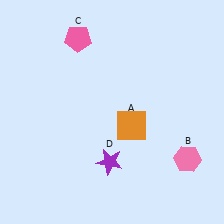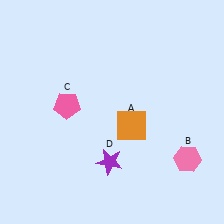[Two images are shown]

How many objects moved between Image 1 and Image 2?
1 object moved between the two images.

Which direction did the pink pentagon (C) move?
The pink pentagon (C) moved down.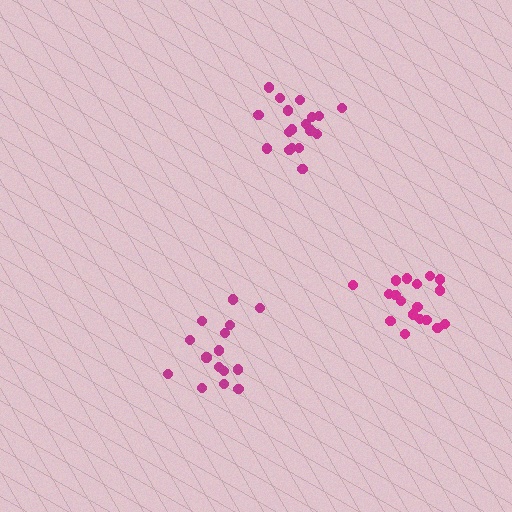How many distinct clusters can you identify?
There are 3 distinct clusters.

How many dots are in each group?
Group 1: 18 dots, Group 2: 15 dots, Group 3: 18 dots (51 total).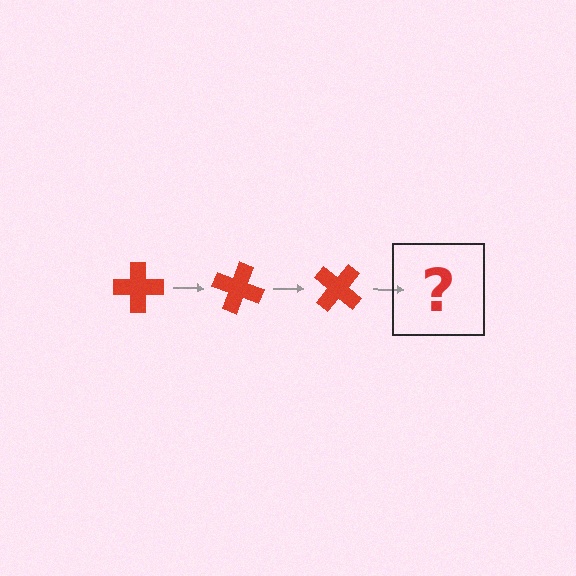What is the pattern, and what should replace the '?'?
The pattern is that the cross rotates 20 degrees each step. The '?' should be a red cross rotated 60 degrees.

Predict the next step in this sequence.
The next step is a red cross rotated 60 degrees.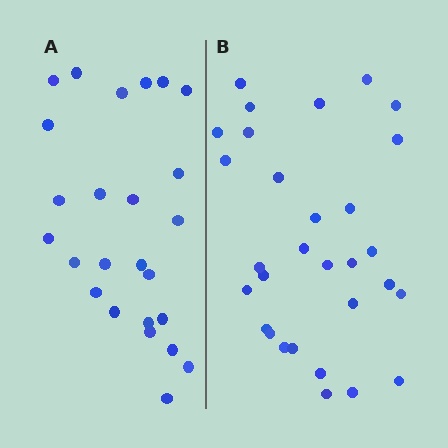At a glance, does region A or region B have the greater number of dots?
Region B (the right region) has more dots.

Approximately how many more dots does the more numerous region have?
Region B has about 5 more dots than region A.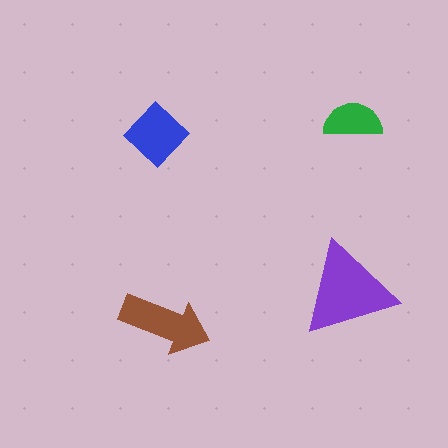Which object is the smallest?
The green semicircle.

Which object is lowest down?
The brown arrow is bottommost.